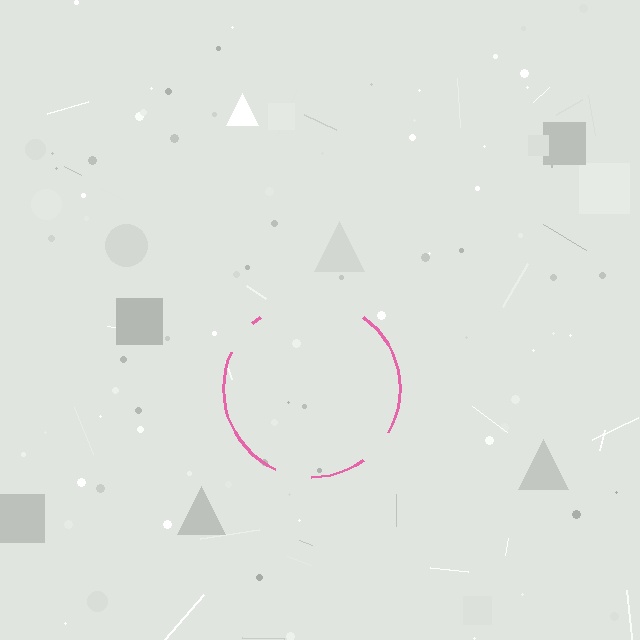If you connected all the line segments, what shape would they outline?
They would outline a circle.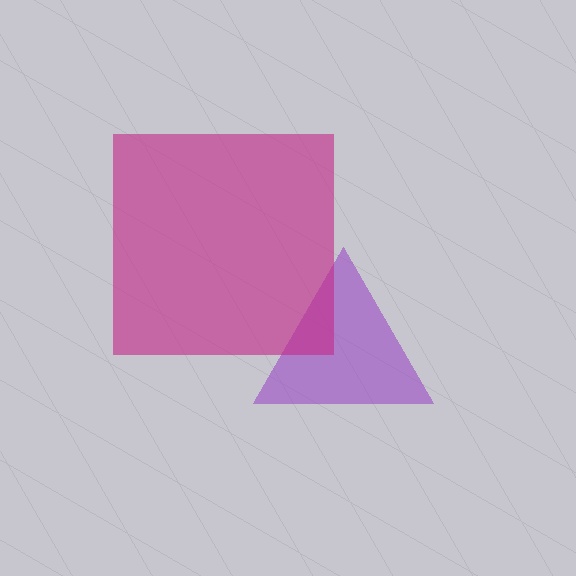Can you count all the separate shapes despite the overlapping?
Yes, there are 2 separate shapes.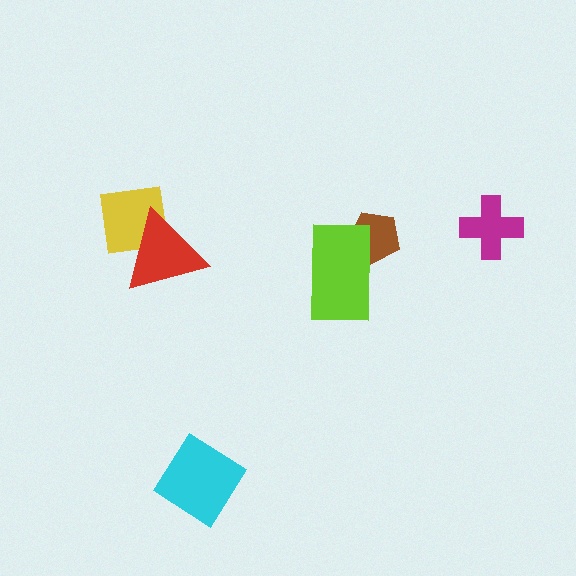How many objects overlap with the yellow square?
1 object overlaps with the yellow square.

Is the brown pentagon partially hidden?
Yes, it is partially covered by another shape.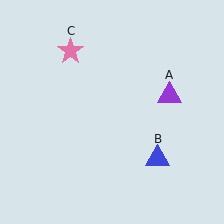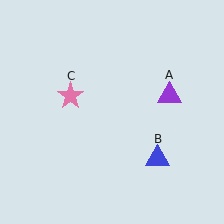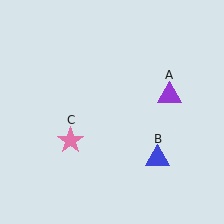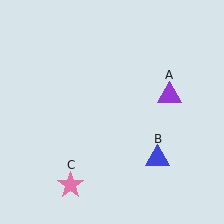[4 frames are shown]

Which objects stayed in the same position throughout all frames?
Purple triangle (object A) and blue triangle (object B) remained stationary.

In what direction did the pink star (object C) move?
The pink star (object C) moved down.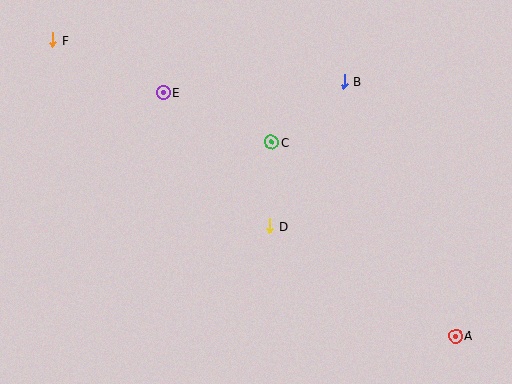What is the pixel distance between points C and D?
The distance between C and D is 84 pixels.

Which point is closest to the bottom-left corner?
Point D is closest to the bottom-left corner.